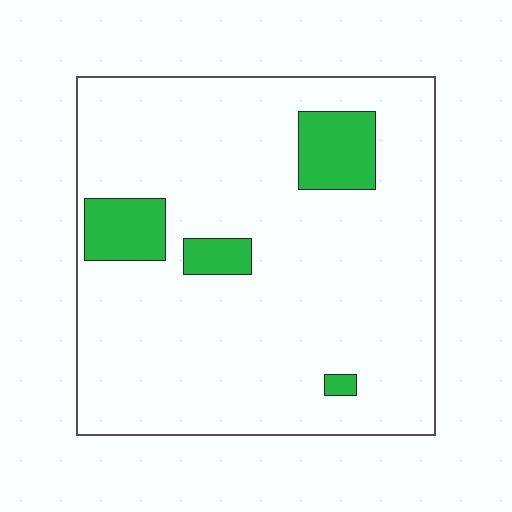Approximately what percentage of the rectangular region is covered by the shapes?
Approximately 10%.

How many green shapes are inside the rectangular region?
4.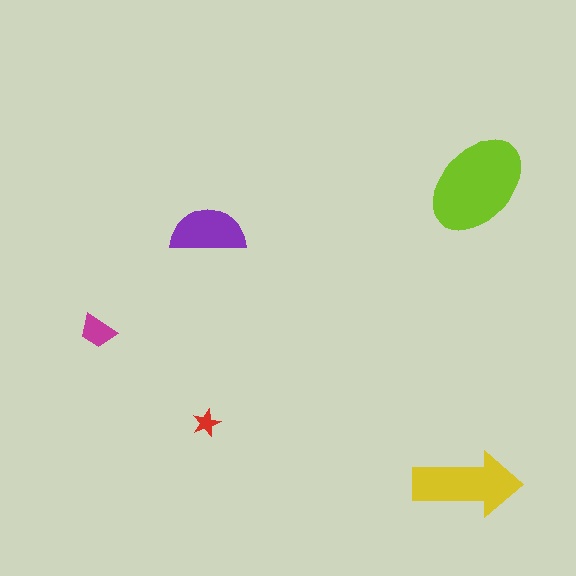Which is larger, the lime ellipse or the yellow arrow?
The lime ellipse.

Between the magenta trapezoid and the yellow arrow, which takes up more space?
The yellow arrow.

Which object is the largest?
The lime ellipse.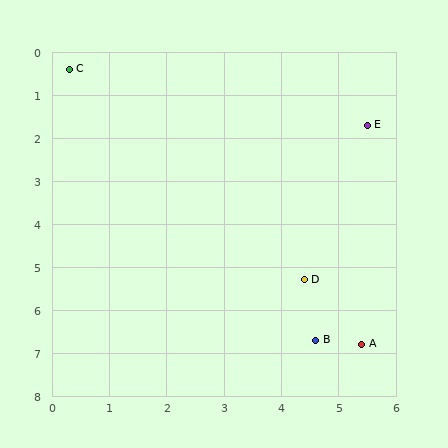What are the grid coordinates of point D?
Point D is at approximately (4.4, 5.3).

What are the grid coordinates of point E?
Point E is at approximately (5.5, 1.7).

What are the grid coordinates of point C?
Point C is at approximately (0.3, 0.4).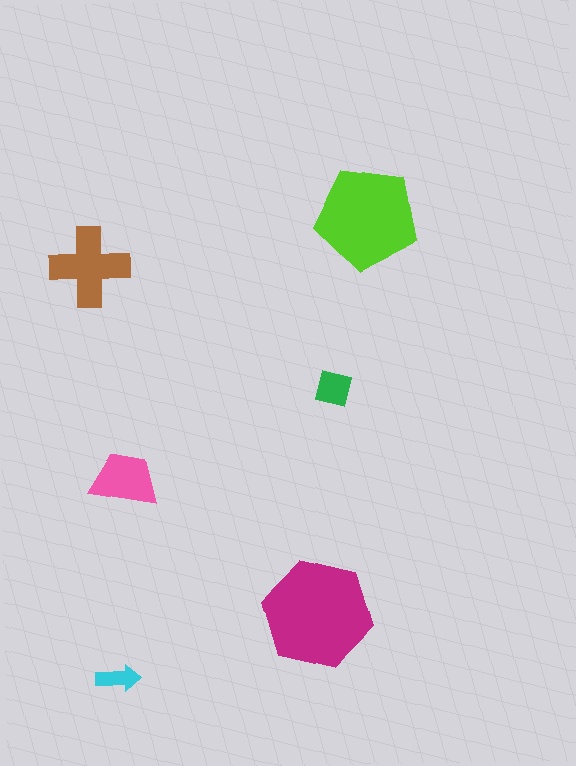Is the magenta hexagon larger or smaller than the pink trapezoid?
Larger.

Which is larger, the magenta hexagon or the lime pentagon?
The magenta hexagon.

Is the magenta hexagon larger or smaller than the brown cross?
Larger.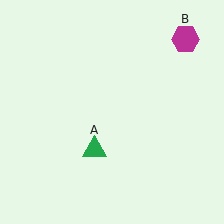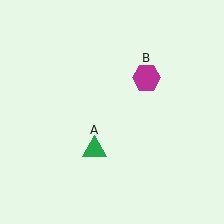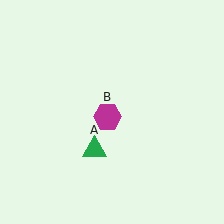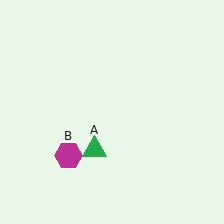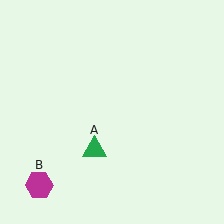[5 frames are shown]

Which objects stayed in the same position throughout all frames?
Green triangle (object A) remained stationary.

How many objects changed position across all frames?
1 object changed position: magenta hexagon (object B).